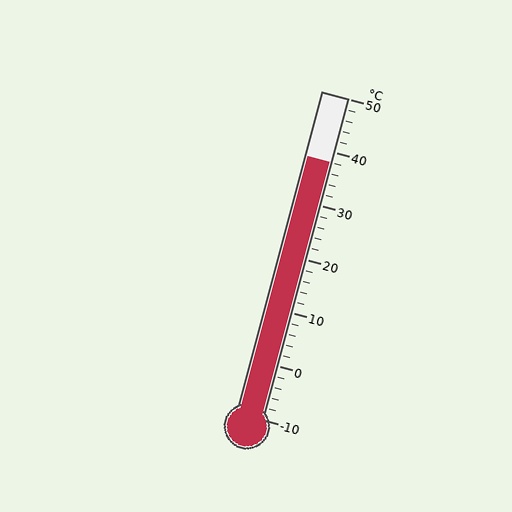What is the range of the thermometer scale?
The thermometer scale ranges from -10°C to 50°C.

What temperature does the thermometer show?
The thermometer shows approximately 38°C.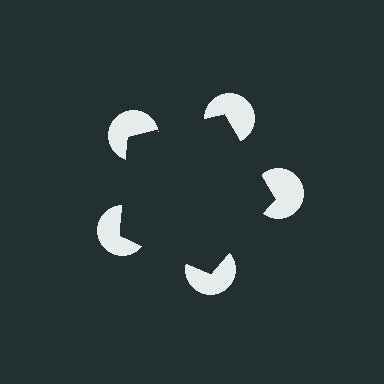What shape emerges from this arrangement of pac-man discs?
An illusory pentagon — its edges are inferred from the aligned wedge cuts in the pac-man discs, not physically drawn.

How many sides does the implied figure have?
5 sides.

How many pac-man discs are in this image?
There are 5 — one at each vertex of the illusory pentagon.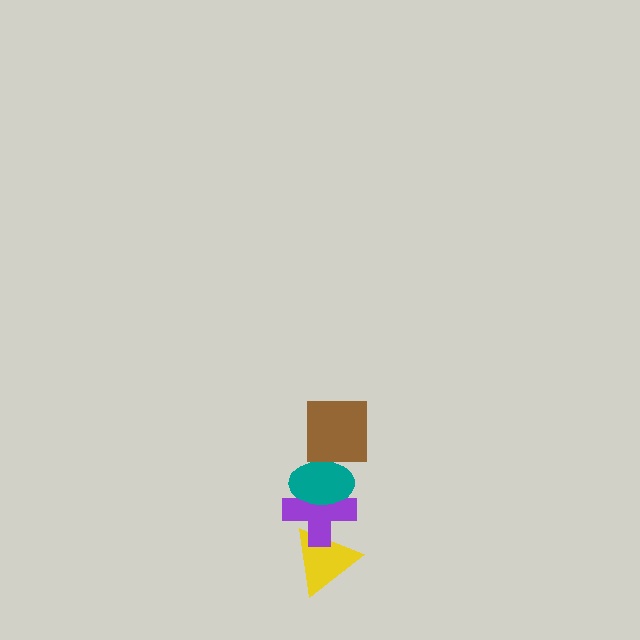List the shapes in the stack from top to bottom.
From top to bottom: the brown square, the teal ellipse, the purple cross, the yellow triangle.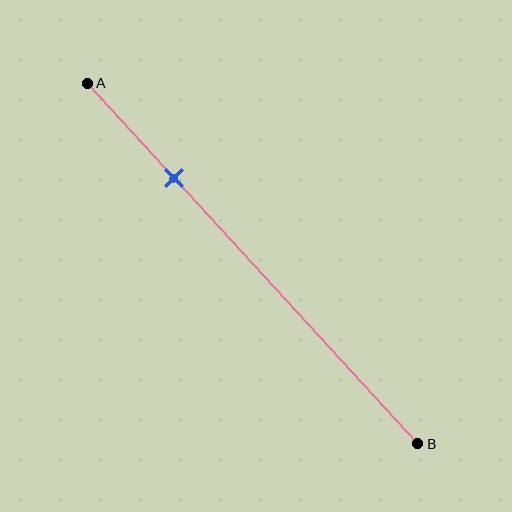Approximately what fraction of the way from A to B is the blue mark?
The blue mark is approximately 25% of the way from A to B.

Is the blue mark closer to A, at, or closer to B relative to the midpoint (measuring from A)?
The blue mark is closer to point A than the midpoint of segment AB.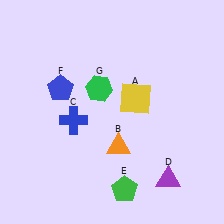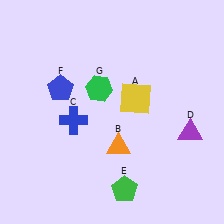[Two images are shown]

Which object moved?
The purple triangle (D) moved up.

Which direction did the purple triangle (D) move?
The purple triangle (D) moved up.